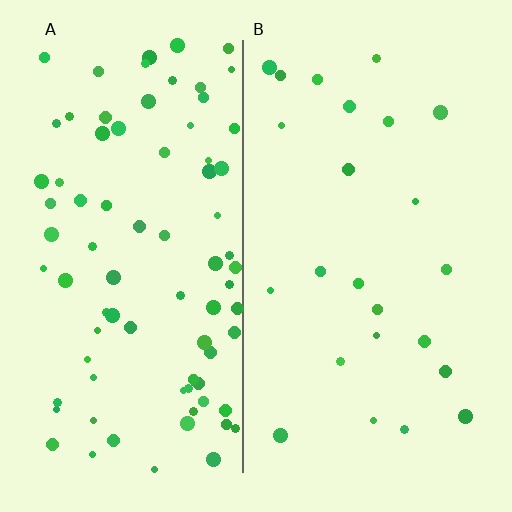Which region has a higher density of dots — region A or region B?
A (the left).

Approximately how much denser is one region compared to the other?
Approximately 3.4× — region A over region B.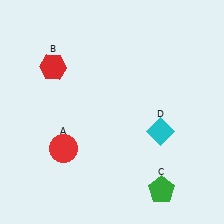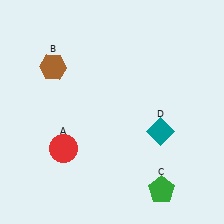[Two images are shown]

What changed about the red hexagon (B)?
In Image 1, B is red. In Image 2, it changed to brown.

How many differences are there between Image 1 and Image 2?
There are 2 differences between the two images.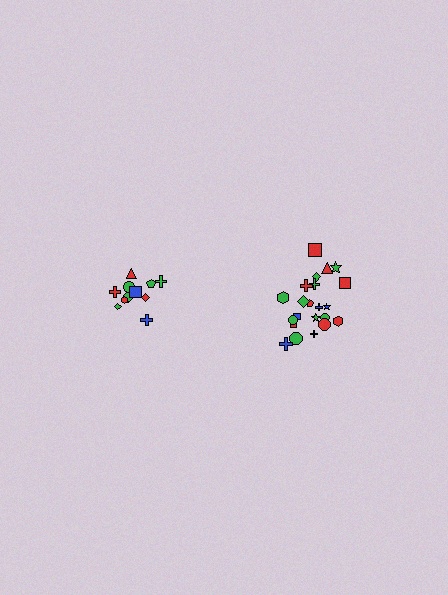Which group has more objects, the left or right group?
The right group.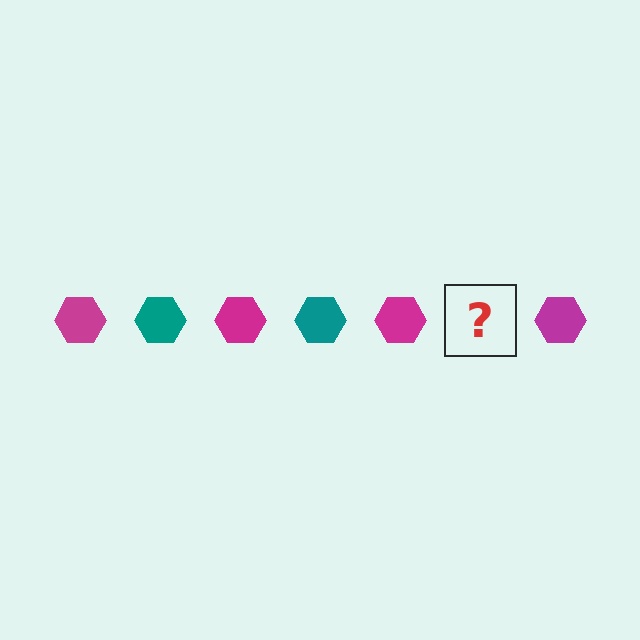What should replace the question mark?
The question mark should be replaced with a teal hexagon.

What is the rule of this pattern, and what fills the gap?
The rule is that the pattern cycles through magenta, teal hexagons. The gap should be filled with a teal hexagon.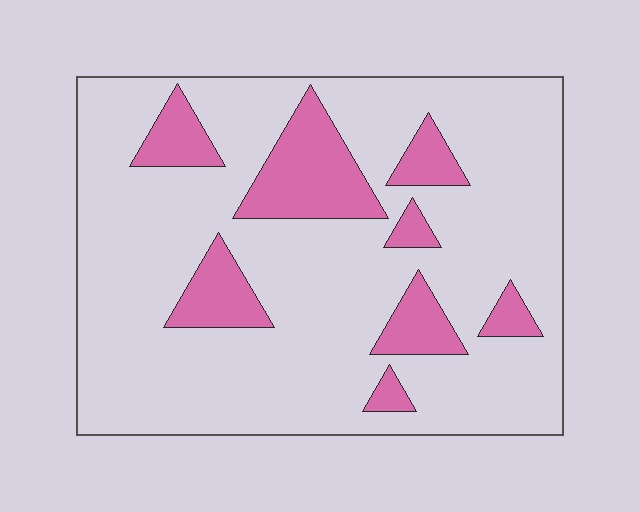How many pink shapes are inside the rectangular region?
8.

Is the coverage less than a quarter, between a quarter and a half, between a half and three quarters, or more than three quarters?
Less than a quarter.